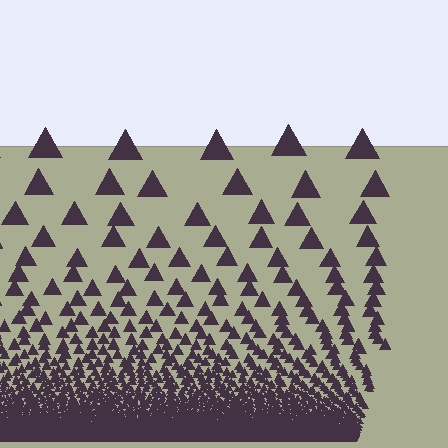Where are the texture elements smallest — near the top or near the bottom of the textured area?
Near the bottom.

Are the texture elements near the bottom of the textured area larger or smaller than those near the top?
Smaller. The gradient is inverted — elements near the bottom are smaller and denser.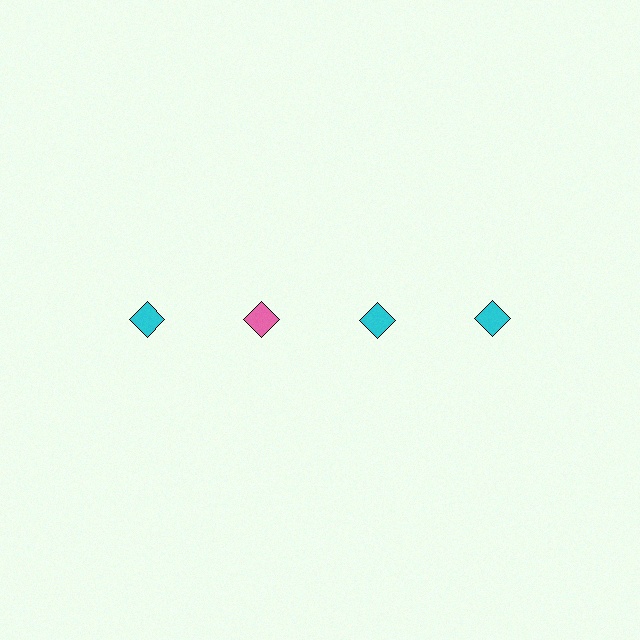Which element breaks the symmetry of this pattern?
The pink diamond in the top row, second from left column breaks the symmetry. All other shapes are cyan diamonds.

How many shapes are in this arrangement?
There are 4 shapes arranged in a grid pattern.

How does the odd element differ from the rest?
It has a different color: pink instead of cyan.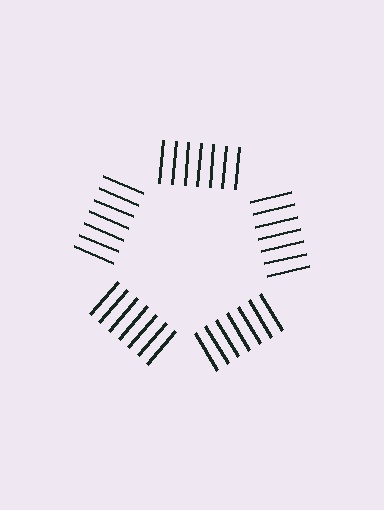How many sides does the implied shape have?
5 sides — the line-ends trace a pentagon.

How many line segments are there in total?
35 — 7 along each of the 5 edges.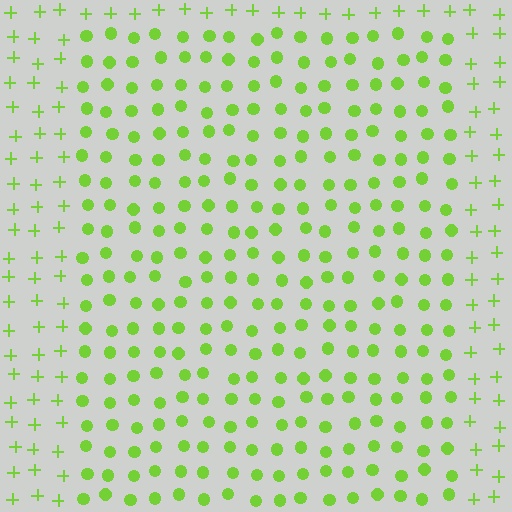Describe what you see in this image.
The image is filled with small lime elements arranged in a uniform grid. A rectangle-shaped region contains circles, while the surrounding area contains plus signs. The boundary is defined purely by the change in element shape.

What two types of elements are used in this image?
The image uses circles inside the rectangle region and plus signs outside it.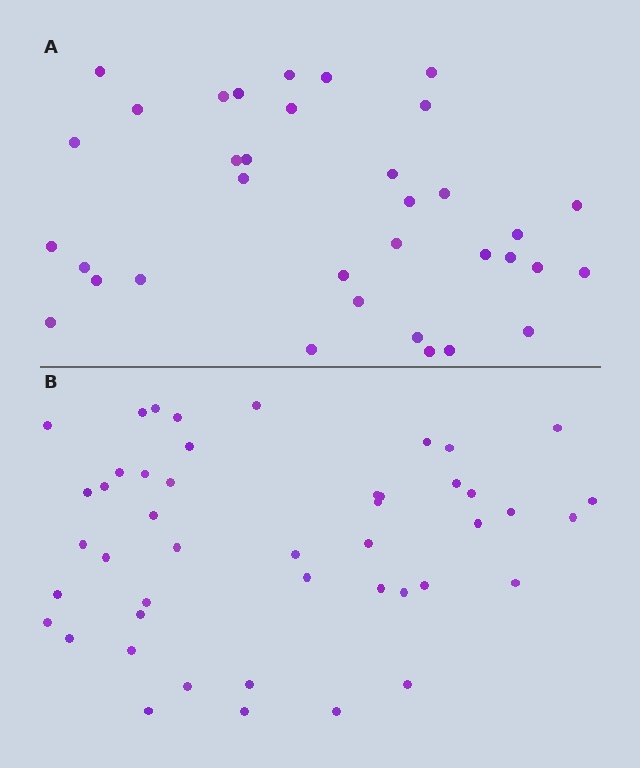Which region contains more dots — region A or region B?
Region B (the bottom region) has more dots.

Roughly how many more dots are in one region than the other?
Region B has roughly 12 or so more dots than region A.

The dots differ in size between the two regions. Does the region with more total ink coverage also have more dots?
No. Region A has more total ink coverage because its dots are larger, but region B actually contains more individual dots. Total area can be misleading — the number of items is what matters here.